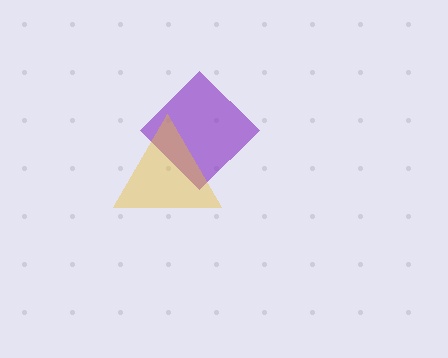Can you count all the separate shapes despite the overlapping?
Yes, there are 2 separate shapes.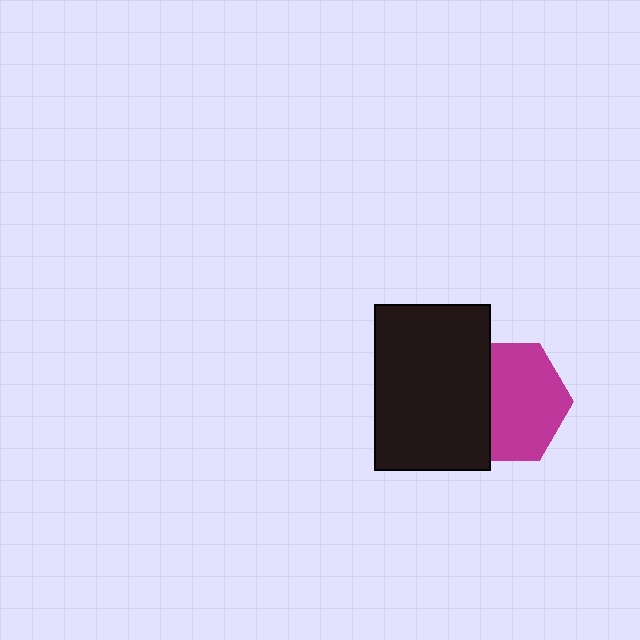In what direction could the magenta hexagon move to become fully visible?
The magenta hexagon could move right. That would shift it out from behind the black rectangle entirely.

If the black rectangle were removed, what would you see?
You would see the complete magenta hexagon.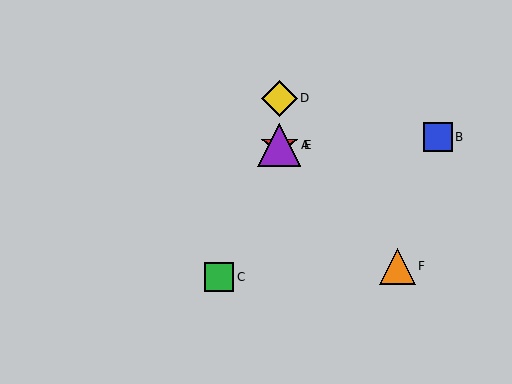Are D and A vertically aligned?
Yes, both are at x≈279.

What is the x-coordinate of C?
Object C is at x≈219.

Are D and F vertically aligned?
No, D is at x≈279 and F is at x≈397.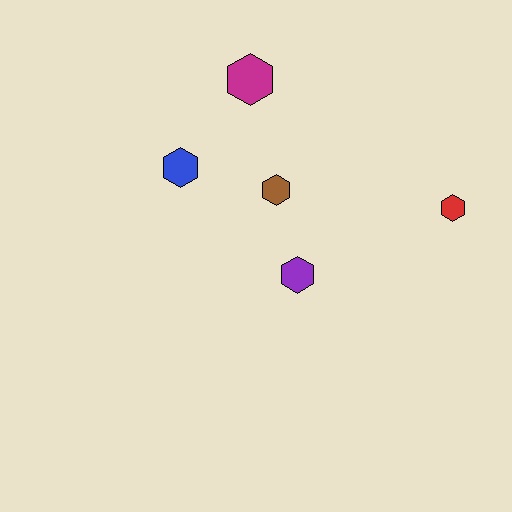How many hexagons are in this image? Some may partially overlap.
There are 5 hexagons.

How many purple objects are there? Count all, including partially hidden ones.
There is 1 purple object.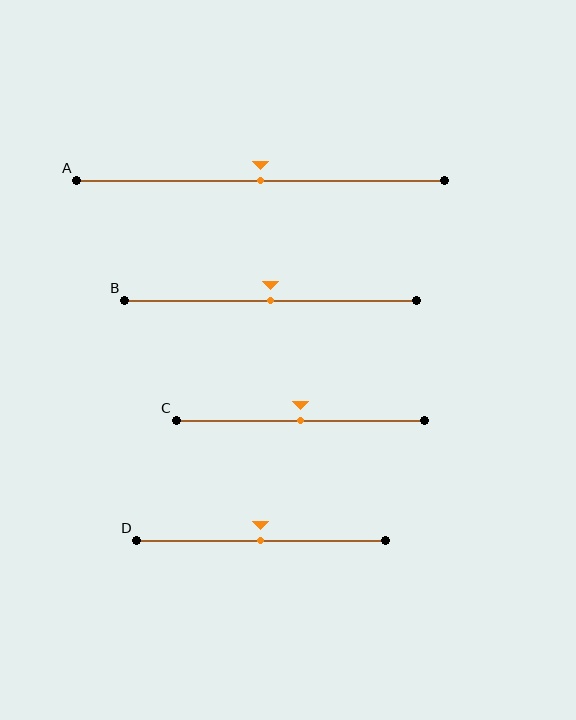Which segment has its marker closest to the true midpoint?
Segment A has its marker closest to the true midpoint.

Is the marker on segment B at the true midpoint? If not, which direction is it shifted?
Yes, the marker on segment B is at the true midpoint.